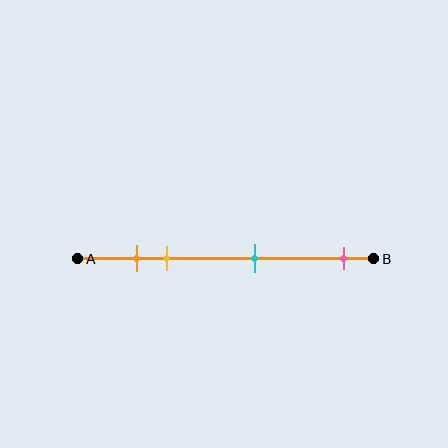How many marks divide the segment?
There are 4 marks dividing the segment.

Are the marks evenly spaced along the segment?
No, the marks are not evenly spaced.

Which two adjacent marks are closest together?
The orange and yellow marks are the closest adjacent pair.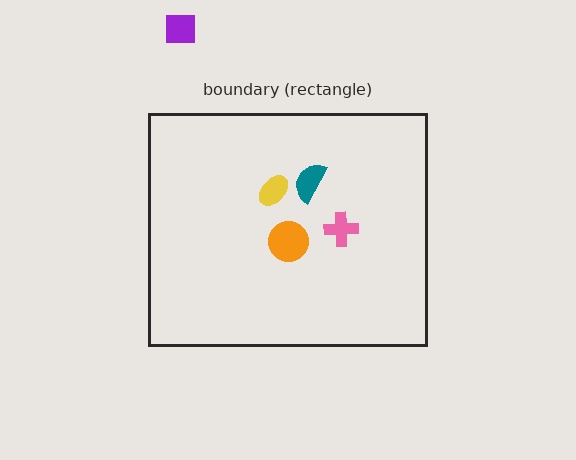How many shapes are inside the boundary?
4 inside, 1 outside.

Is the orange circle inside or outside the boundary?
Inside.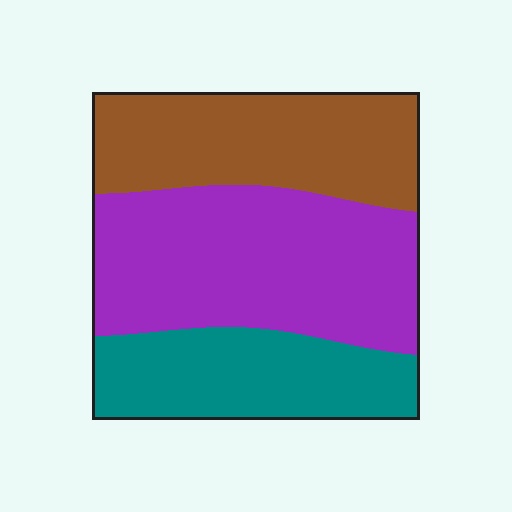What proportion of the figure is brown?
Brown covers roughly 30% of the figure.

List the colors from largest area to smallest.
From largest to smallest: purple, brown, teal.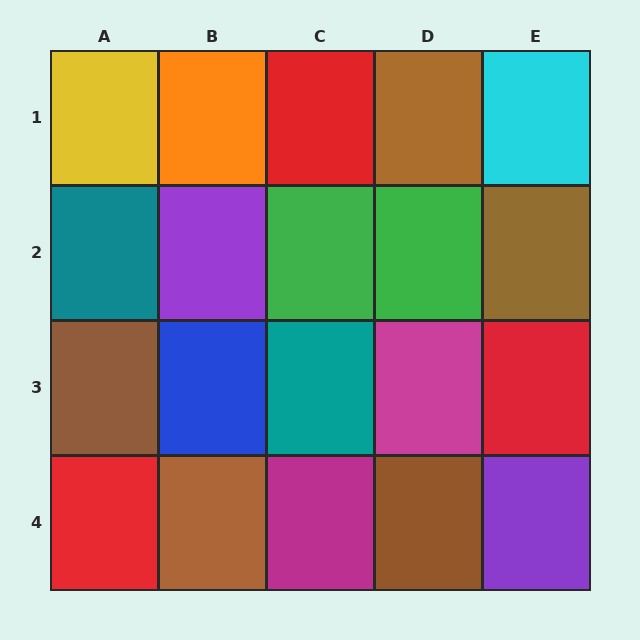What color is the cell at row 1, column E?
Cyan.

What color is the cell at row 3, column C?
Teal.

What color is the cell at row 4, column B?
Brown.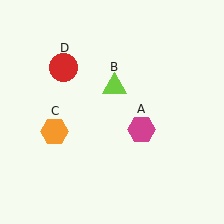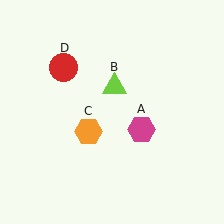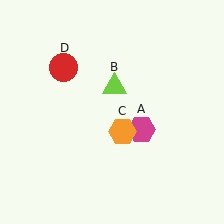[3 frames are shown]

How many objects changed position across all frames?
1 object changed position: orange hexagon (object C).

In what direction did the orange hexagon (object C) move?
The orange hexagon (object C) moved right.